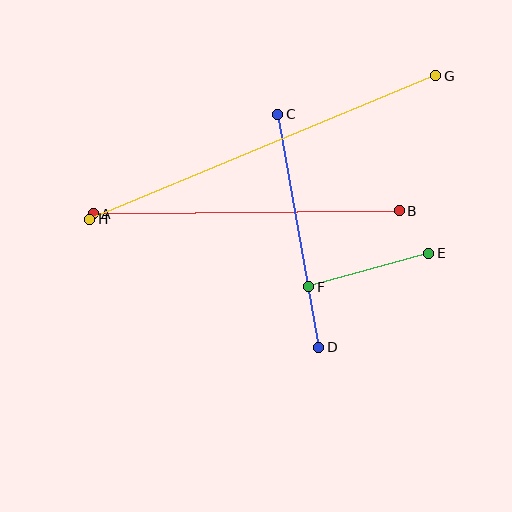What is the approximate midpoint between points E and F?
The midpoint is at approximately (369, 270) pixels.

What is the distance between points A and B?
The distance is approximately 306 pixels.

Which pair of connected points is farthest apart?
Points G and H are farthest apart.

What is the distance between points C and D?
The distance is approximately 237 pixels.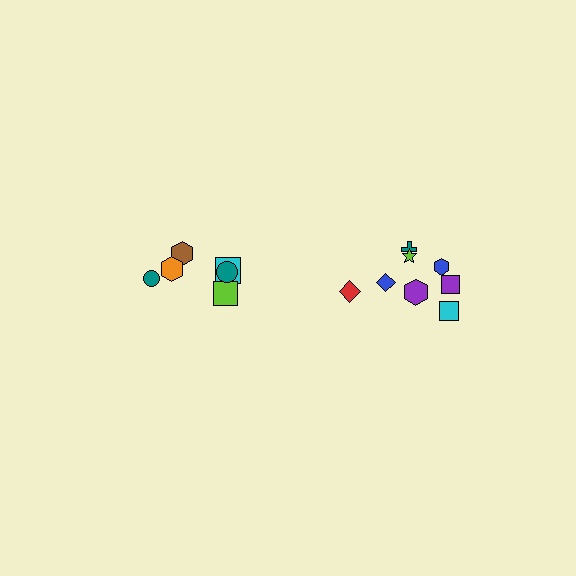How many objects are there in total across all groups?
There are 14 objects.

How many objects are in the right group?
There are 8 objects.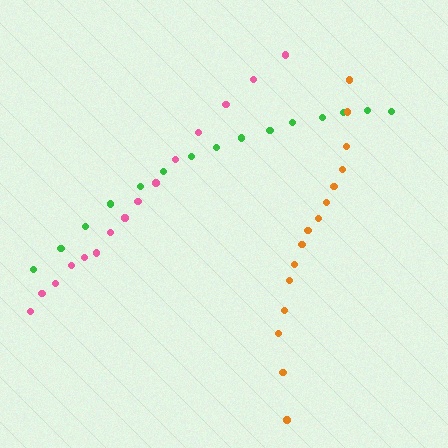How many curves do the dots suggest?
There are 3 distinct paths.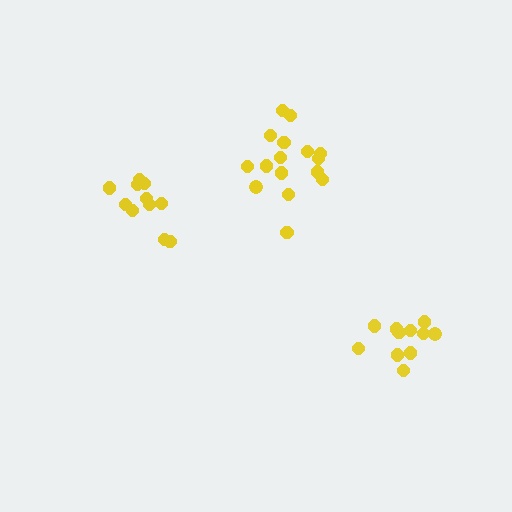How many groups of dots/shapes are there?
There are 3 groups.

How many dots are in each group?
Group 1: 16 dots, Group 2: 11 dots, Group 3: 11 dots (38 total).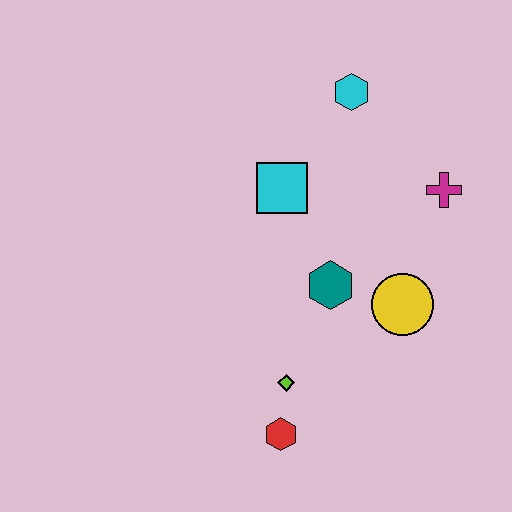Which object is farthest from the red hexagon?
The cyan hexagon is farthest from the red hexagon.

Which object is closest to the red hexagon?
The lime diamond is closest to the red hexagon.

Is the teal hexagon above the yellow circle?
Yes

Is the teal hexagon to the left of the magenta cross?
Yes